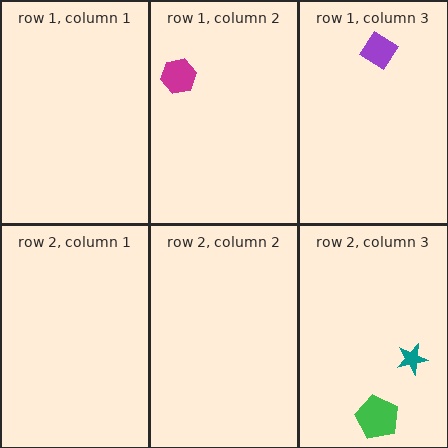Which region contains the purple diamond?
The row 1, column 3 region.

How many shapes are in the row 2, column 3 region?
2.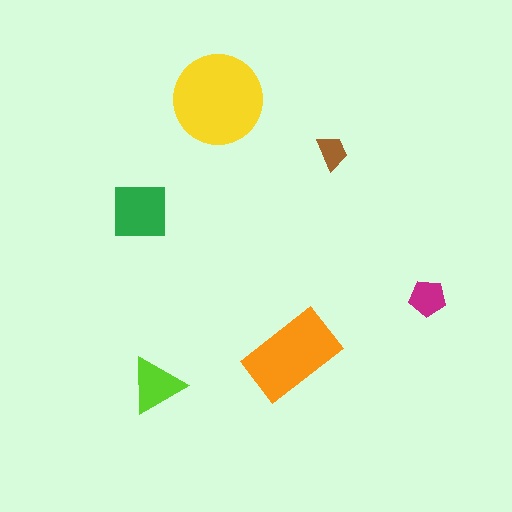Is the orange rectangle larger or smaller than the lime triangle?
Larger.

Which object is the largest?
The yellow circle.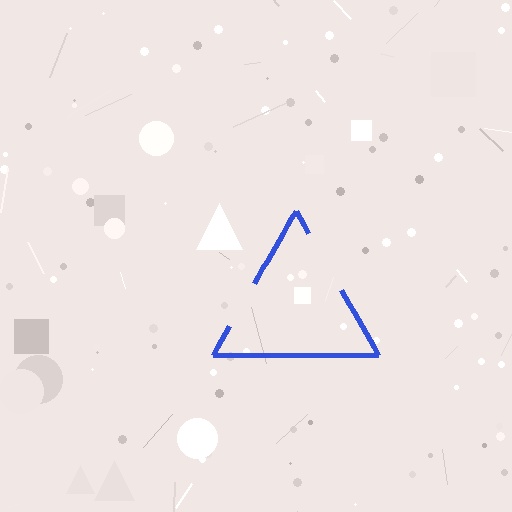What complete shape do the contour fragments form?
The contour fragments form a triangle.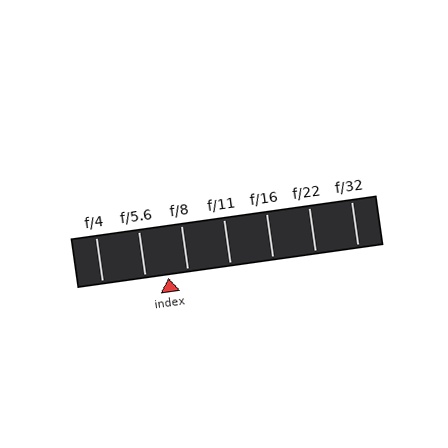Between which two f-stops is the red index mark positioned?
The index mark is between f/5.6 and f/8.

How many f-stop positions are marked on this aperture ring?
There are 7 f-stop positions marked.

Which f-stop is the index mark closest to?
The index mark is closest to f/8.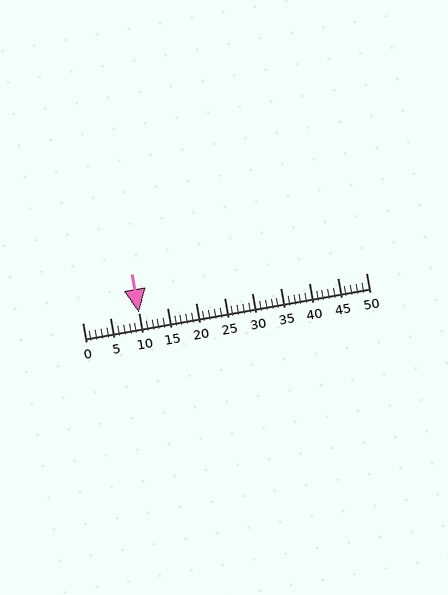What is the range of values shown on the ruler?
The ruler shows values from 0 to 50.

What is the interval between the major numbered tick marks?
The major tick marks are spaced 5 units apart.